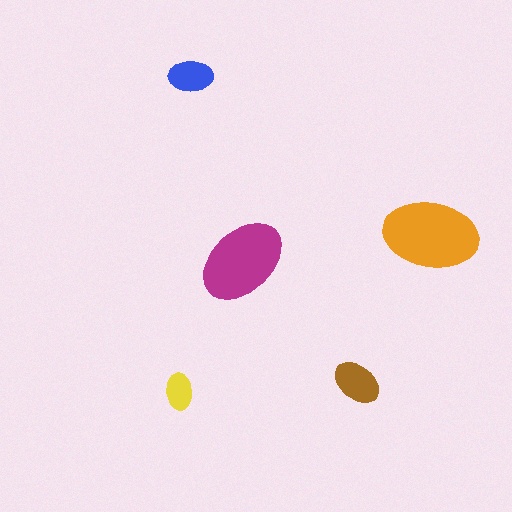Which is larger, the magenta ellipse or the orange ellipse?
The orange one.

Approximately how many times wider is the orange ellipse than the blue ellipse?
About 2 times wider.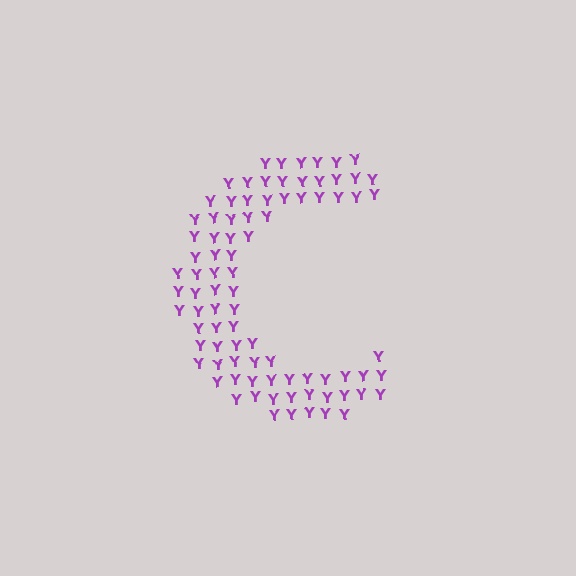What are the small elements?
The small elements are letter Y's.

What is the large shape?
The large shape is the letter C.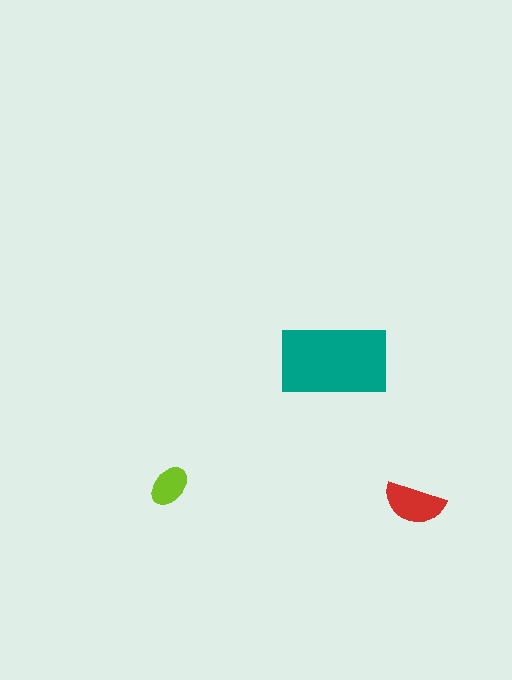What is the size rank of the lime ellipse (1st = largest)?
3rd.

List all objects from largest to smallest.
The teal rectangle, the red semicircle, the lime ellipse.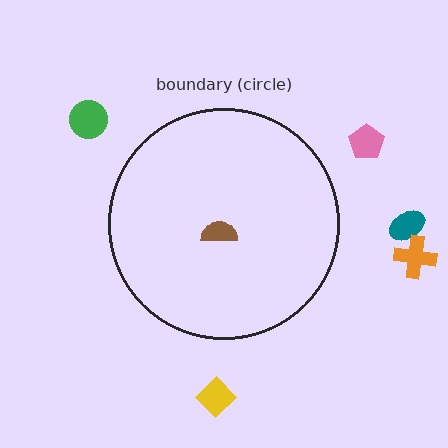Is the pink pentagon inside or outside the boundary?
Outside.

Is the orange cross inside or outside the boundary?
Outside.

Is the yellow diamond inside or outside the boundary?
Outside.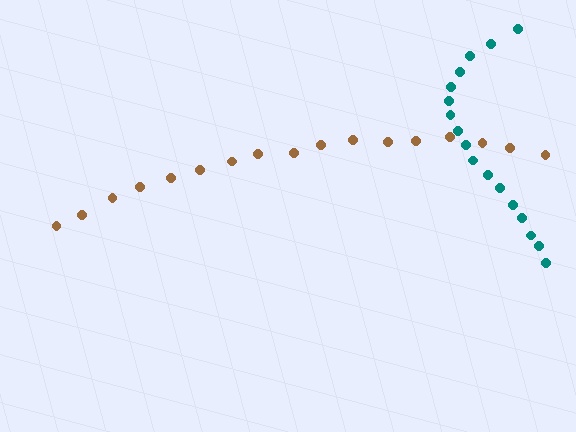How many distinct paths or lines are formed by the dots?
There are 2 distinct paths.